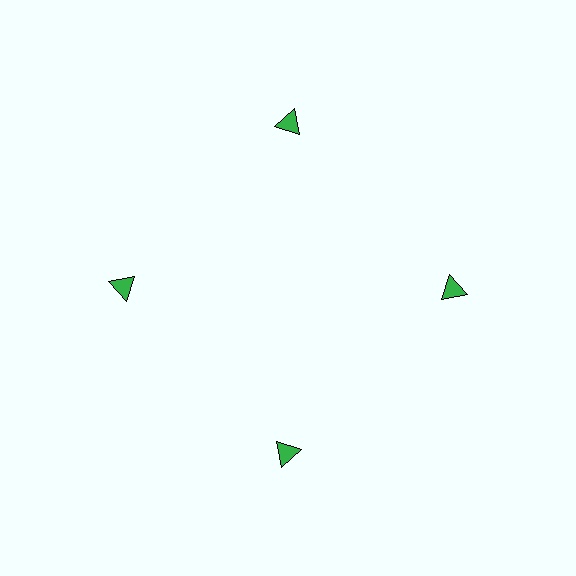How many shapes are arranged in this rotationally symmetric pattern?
There are 4 shapes, arranged in 4 groups of 1.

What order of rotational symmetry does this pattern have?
This pattern has 4-fold rotational symmetry.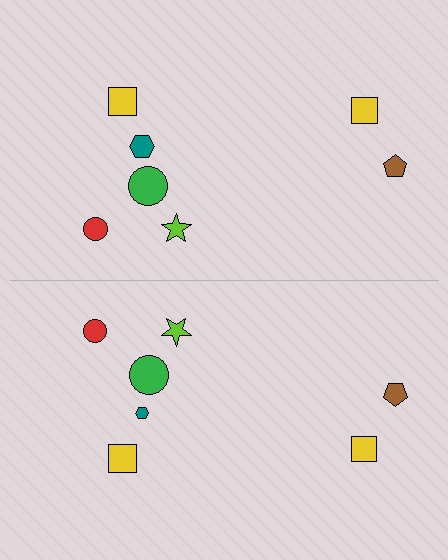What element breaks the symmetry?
The teal hexagon on the bottom side has a different size than its mirror counterpart.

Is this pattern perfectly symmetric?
No, the pattern is not perfectly symmetric. The teal hexagon on the bottom side has a different size than its mirror counterpart.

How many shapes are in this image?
There are 14 shapes in this image.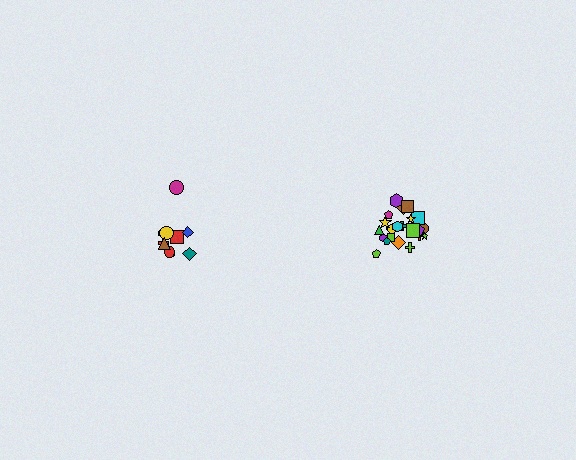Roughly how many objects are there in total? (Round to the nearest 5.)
Roughly 35 objects in total.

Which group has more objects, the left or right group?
The right group.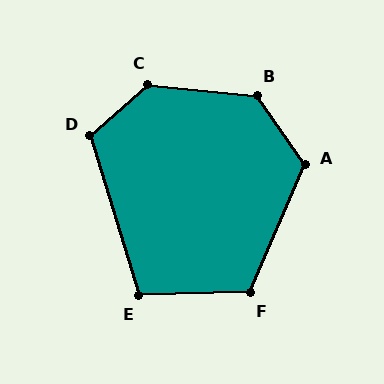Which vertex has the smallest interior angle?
E, at approximately 106 degrees.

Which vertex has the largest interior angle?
C, at approximately 132 degrees.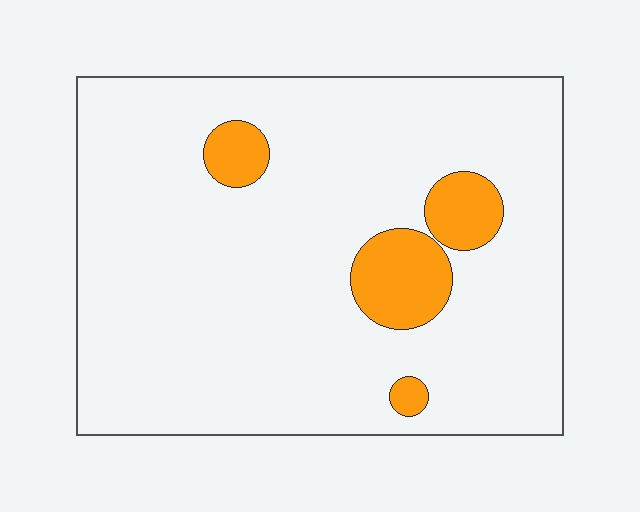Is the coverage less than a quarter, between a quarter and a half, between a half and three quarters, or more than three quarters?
Less than a quarter.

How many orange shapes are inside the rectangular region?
4.